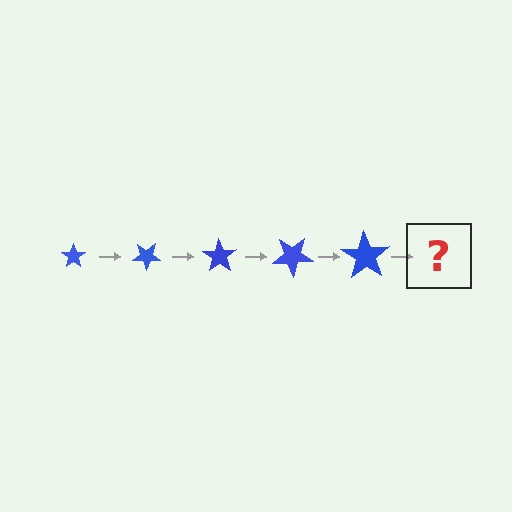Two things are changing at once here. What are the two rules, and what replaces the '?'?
The two rules are that the star grows larger each step and it rotates 35 degrees each step. The '?' should be a star, larger than the previous one and rotated 175 degrees from the start.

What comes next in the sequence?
The next element should be a star, larger than the previous one and rotated 175 degrees from the start.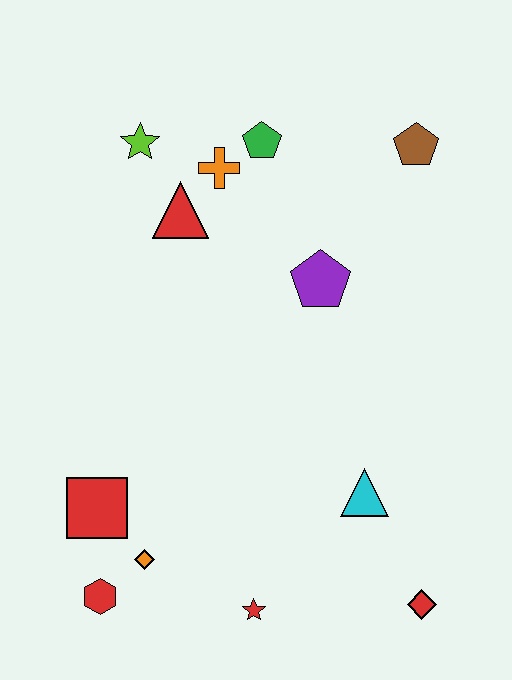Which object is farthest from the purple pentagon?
The red hexagon is farthest from the purple pentagon.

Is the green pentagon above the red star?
Yes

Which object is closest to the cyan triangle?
The red diamond is closest to the cyan triangle.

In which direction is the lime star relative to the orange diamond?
The lime star is above the orange diamond.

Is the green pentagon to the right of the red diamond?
No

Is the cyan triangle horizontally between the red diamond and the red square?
Yes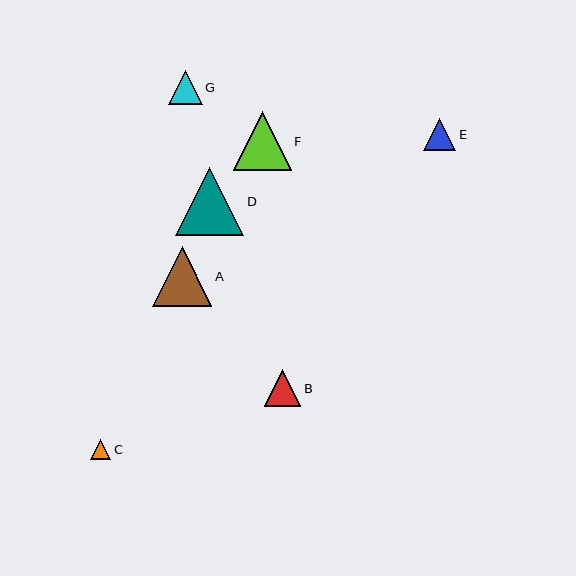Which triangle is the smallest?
Triangle C is the smallest with a size of approximately 20 pixels.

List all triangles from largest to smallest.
From largest to smallest: D, A, F, B, G, E, C.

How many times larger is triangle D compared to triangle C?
Triangle D is approximately 3.4 times the size of triangle C.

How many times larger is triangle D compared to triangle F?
Triangle D is approximately 1.2 times the size of triangle F.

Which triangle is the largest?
Triangle D is the largest with a size of approximately 69 pixels.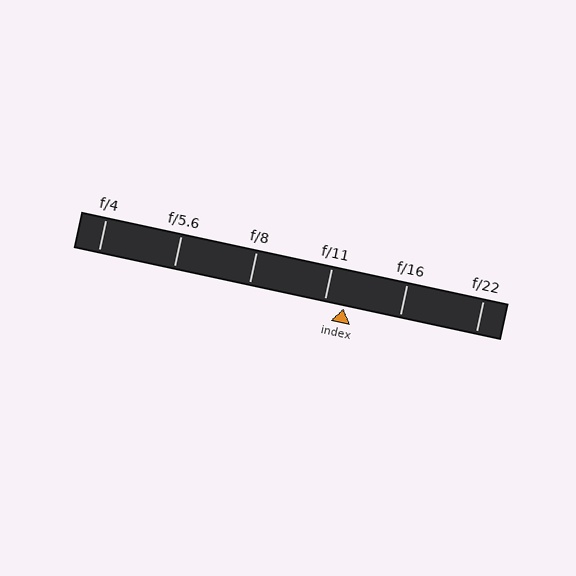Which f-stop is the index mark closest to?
The index mark is closest to f/11.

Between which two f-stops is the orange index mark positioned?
The index mark is between f/11 and f/16.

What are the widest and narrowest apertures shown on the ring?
The widest aperture shown is f/4 and the narrowest is f/22.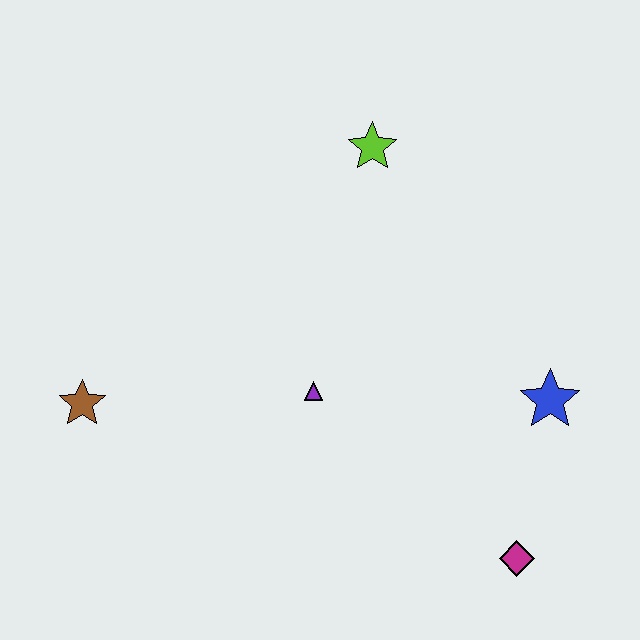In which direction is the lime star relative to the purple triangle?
The lime star is above the purple triangle.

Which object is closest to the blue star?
The magenta diamond is closest to the blue star.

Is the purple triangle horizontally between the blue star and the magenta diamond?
No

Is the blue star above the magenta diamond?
Yes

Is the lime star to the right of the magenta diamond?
No